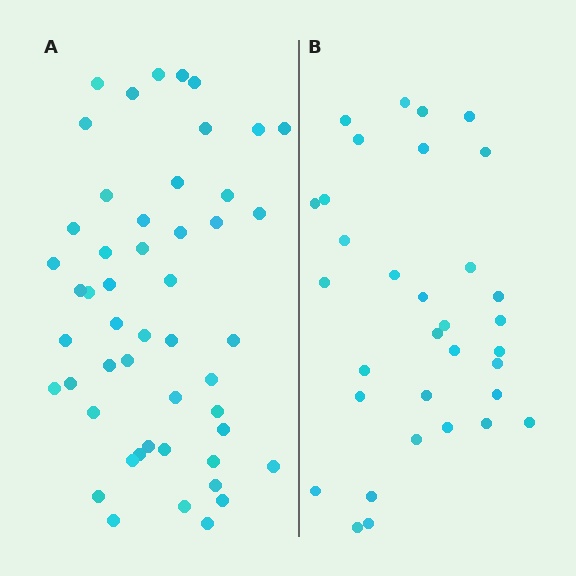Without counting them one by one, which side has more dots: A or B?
Region A (the left region) has more dots.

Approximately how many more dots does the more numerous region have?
Region A has approximately 15 more dots than region B.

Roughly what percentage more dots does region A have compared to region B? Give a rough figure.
About 50% more.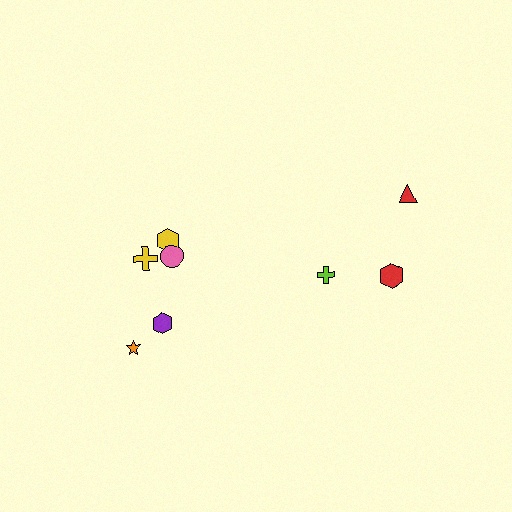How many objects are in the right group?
There are 3 objects.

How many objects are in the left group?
There are 5 objects.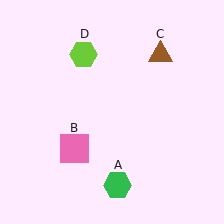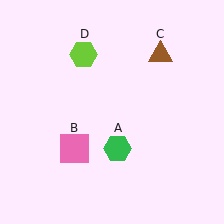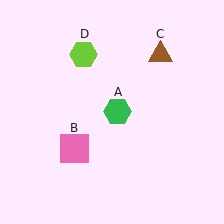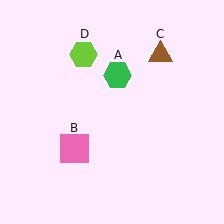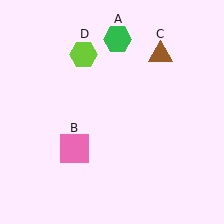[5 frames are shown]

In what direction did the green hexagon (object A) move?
The green hexagon (object A) moved up.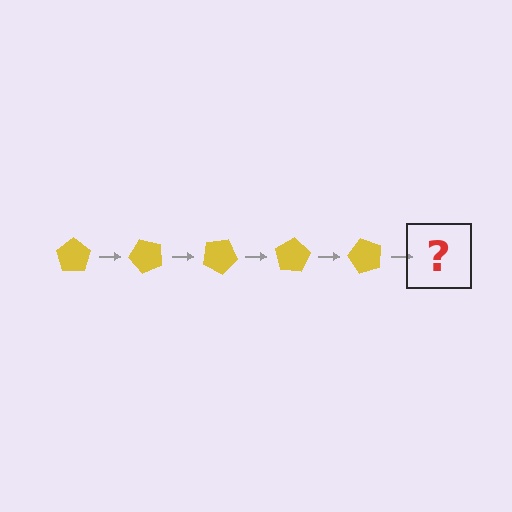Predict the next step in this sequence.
The next step is a yellow pentagon rotated 250 degrees.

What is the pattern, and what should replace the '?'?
The pattern is that the pentagon rotates 50 degrees each step. The '?' should be a yellow pentagon rotated 250 degrees.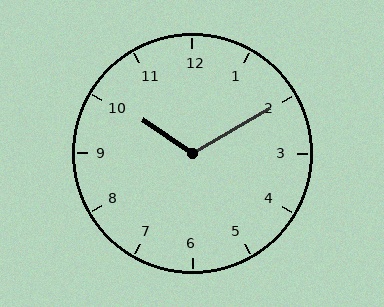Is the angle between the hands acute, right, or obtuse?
It is obtuse.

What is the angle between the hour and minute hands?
Approximately 115 degrees.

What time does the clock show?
10:10.